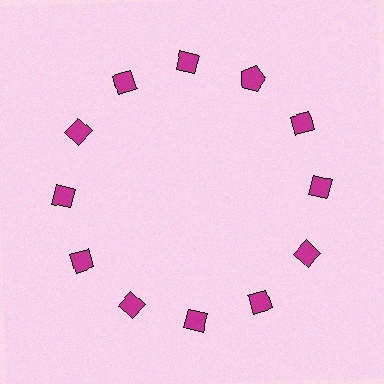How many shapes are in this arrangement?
There are 12 shapes arranged in a ring pattern.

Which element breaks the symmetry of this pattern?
The magenta pentagon at roughly the 1 o'clock position breaks the symmetry. All other shapes are magenta diamonds.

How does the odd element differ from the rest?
It has a different shape: pentagon instead of diamond.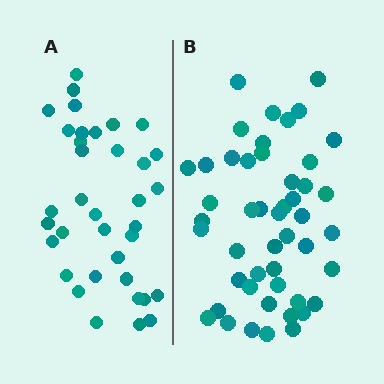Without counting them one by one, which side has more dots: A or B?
Region B (the right region) has more dots.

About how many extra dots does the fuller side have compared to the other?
Region B has roughly 12 or so more dots than region A.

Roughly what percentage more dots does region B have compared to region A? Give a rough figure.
About 35% more.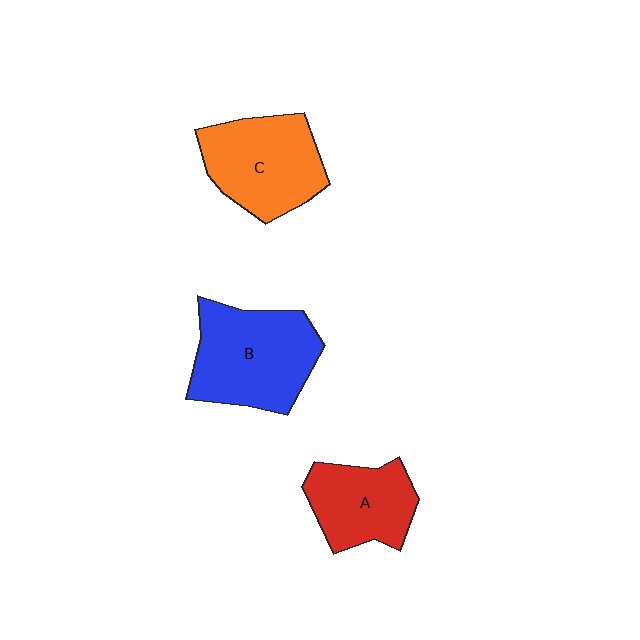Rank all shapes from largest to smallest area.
From largest to smallest: B (blue), C (orange), A (red).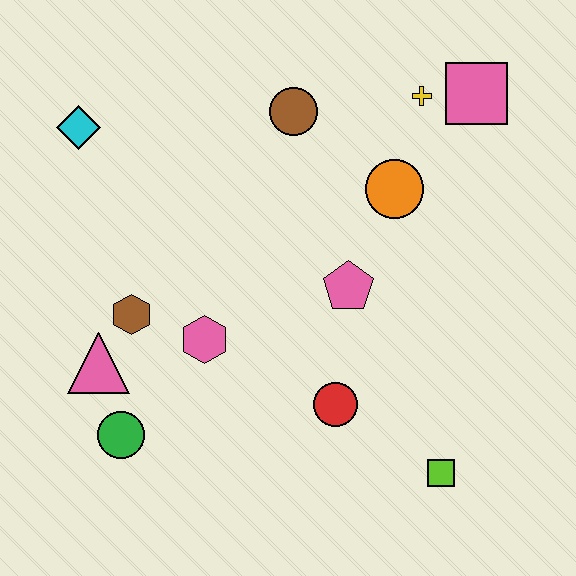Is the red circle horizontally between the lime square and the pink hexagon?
Yes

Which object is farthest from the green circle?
The pink square is farthest from the green circle.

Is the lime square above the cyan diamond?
No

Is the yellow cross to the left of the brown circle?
No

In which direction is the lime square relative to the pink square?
The lime square is below the pink square.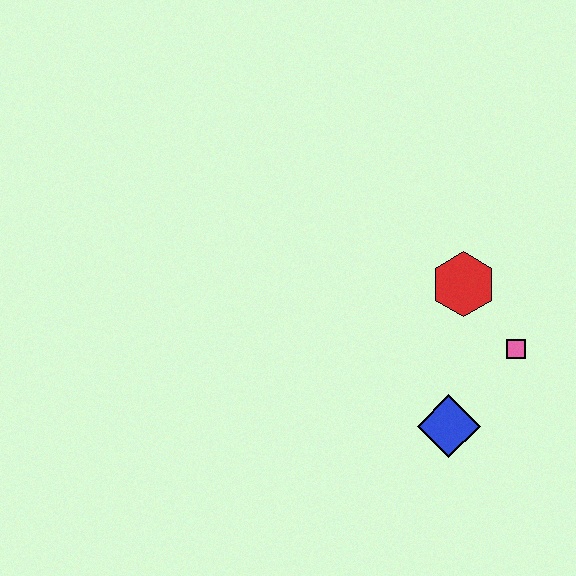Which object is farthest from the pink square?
The blue diamond is farthest from the pink square.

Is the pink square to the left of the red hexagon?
No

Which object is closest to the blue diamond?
The pink square is closest to the blue diamond.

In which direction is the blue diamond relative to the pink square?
The blue diamond is below the pink square.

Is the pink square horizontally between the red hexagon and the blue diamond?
No